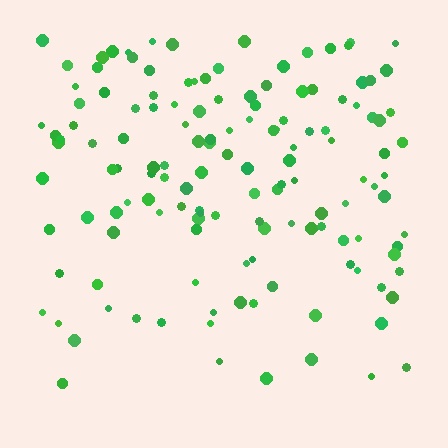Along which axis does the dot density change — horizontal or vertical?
Vertical.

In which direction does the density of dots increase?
From bottom to top, with the top side densest.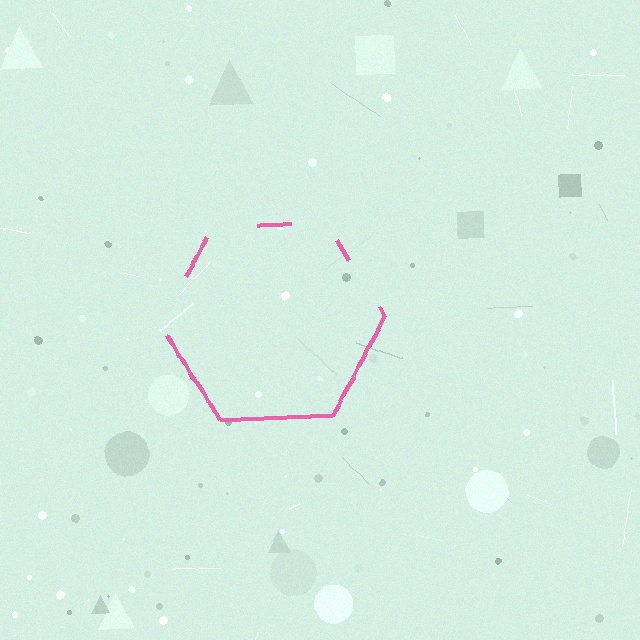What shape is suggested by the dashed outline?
The dashed outline suggests a hexagon.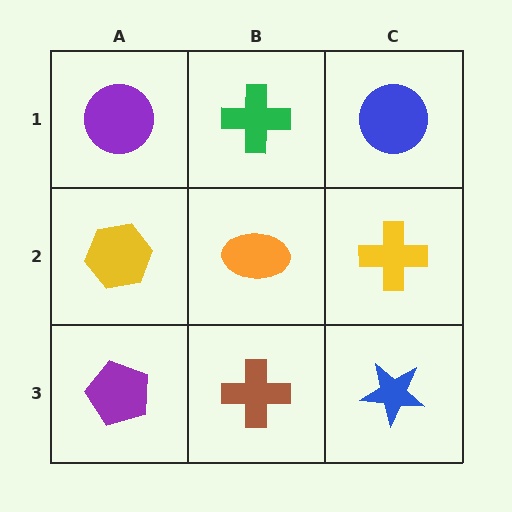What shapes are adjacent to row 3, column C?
A yellow cross (row 2, column C), a brown cross (row 3, column B).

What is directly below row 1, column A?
A yellow hexagon.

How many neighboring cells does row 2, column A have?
3.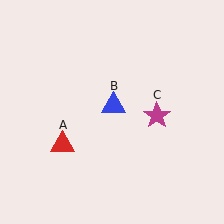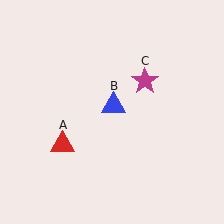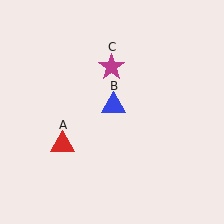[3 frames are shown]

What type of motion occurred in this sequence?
The magenta star (object C) rotated counterclockwise around the center of the scene.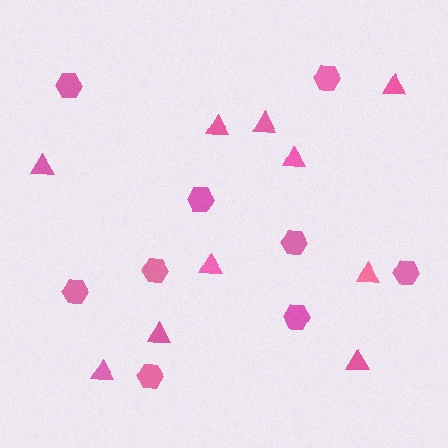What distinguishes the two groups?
There are 2 groups: one group of triangles (10) and one group of hexagons (9).